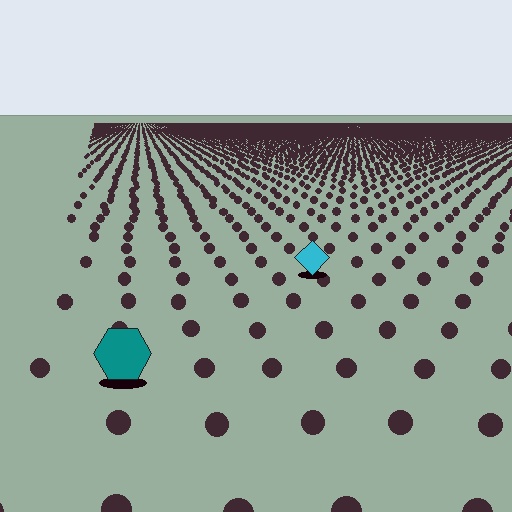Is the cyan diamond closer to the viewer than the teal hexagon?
No. The teal hexagon is closer — you can tell from the texture gradient: the ground texture is coarser near it.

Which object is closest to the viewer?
The teal hexagon is closest. The texture marks near it are larger and more spread out.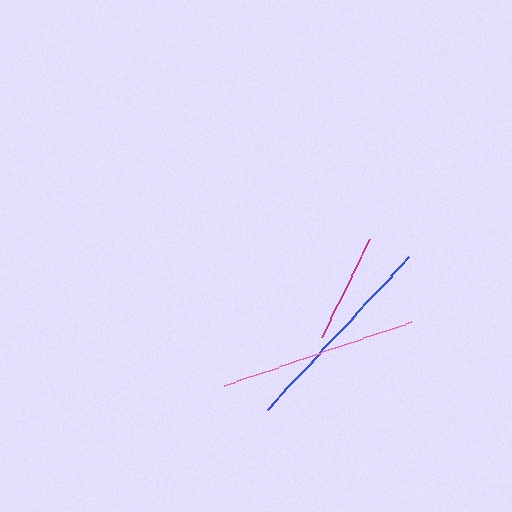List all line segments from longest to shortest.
From longest to shortest: blue, pink, magenta.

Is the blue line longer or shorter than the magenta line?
The blue line is longer than the magenta line.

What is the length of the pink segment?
The pink segment is approximately 197 pixels long.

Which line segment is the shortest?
The magenta line is the shortest at approximately 109 pixels.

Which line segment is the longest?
The blue line is the longest at approximately 208 pixels.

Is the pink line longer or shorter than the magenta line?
The pink line is longer than the magenta line.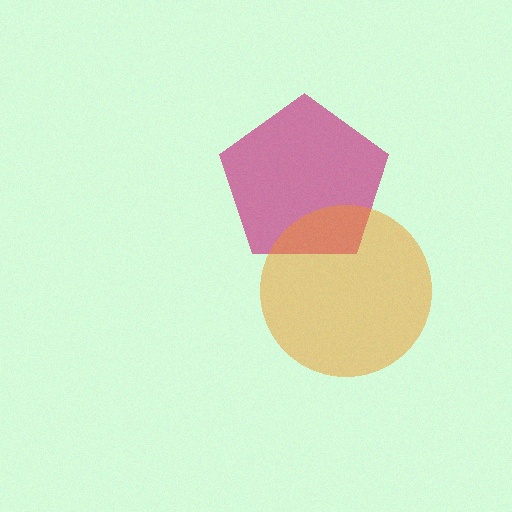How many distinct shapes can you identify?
There are 2 distinct shapes: a magenta pentagon, an orange circle.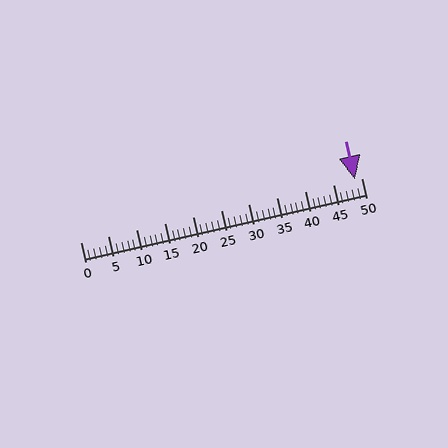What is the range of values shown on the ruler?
The ruler shows values from 0 to 50.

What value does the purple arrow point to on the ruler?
The purple arrow points to approximately 49.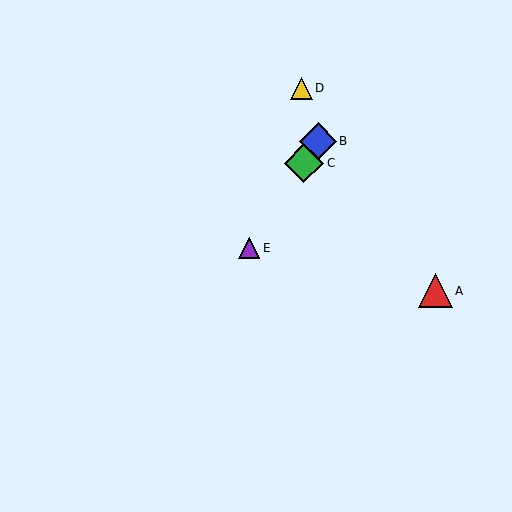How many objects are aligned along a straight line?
3 objects (B, C, E) are aligned along a straight line.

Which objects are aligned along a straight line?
Objects B, C, E are aligned along a straight line.